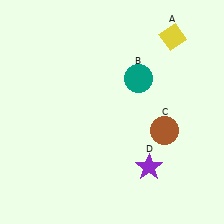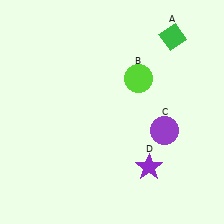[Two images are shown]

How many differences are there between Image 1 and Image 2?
There are 3 differences between the two images.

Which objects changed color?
A changed from yellow to green. B changed from teal to lime. C changed from brown to purple.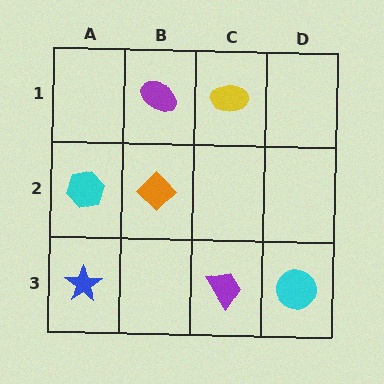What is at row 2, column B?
An orange diamond.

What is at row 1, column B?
A purple ellipse.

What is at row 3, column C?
A purple trapezoid.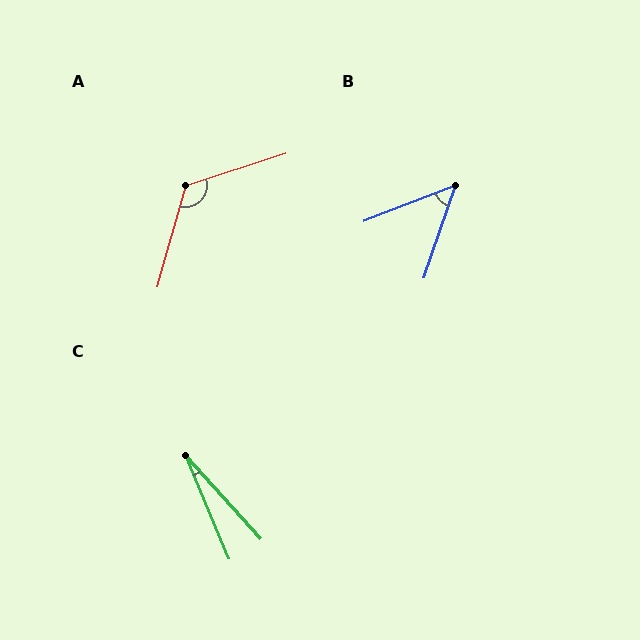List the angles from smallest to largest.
C (19°), B (50°), A (123°).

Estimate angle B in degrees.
Approximately 50 degrees.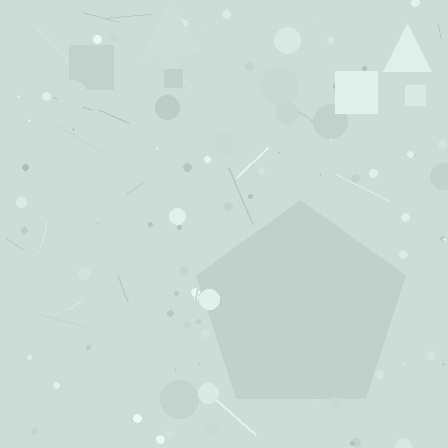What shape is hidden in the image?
A pentagon is hidden in the image.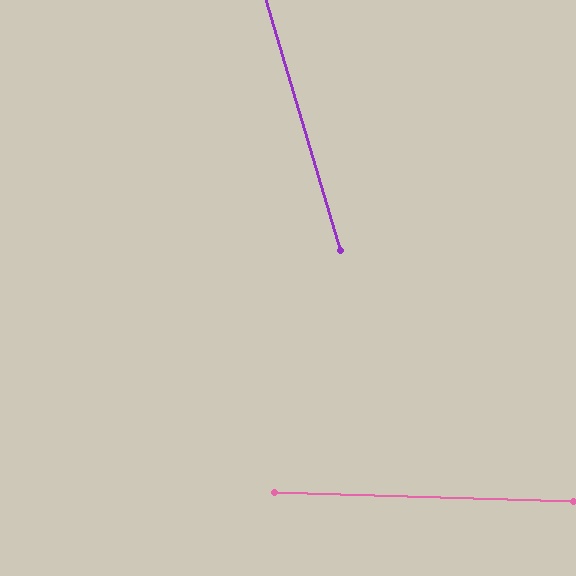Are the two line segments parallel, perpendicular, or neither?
Neither parallel nor perpendicular — they differ by about 72°.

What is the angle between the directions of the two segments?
Approximately 72 degrees.